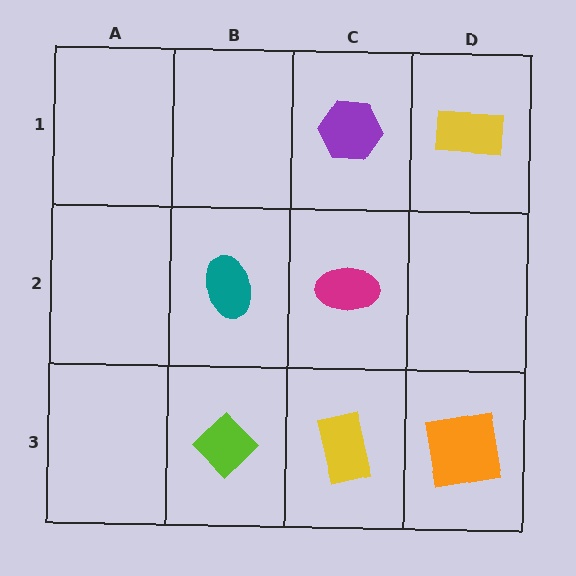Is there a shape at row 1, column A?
No, that cell is empty.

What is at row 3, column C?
A yellow rectangle.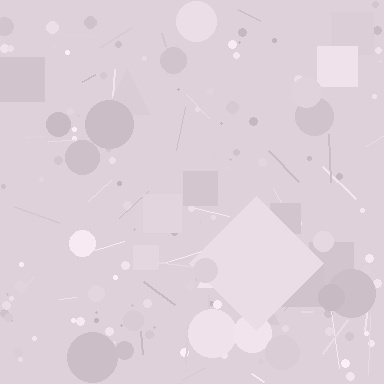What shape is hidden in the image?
A diamond is hidden in the image.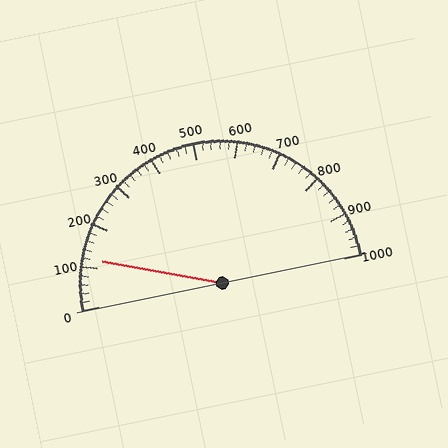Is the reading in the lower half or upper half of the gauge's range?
The reading is in the lower half of the range (0 to 1000).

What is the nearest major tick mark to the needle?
The nearest major tick mark is 100.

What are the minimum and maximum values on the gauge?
The gauge ranges from 0 to 1000.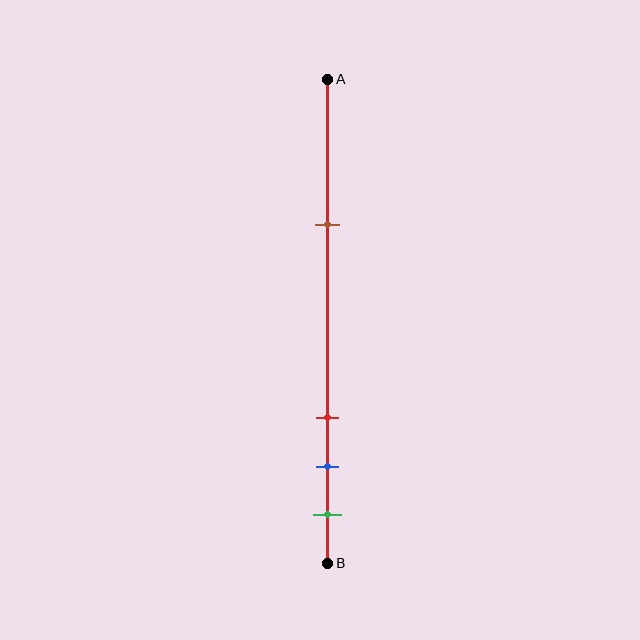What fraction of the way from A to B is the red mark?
The red mark is approximately 70% (0.7) of the way from A to B.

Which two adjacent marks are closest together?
The blue and green marks are the closest adjacent pair.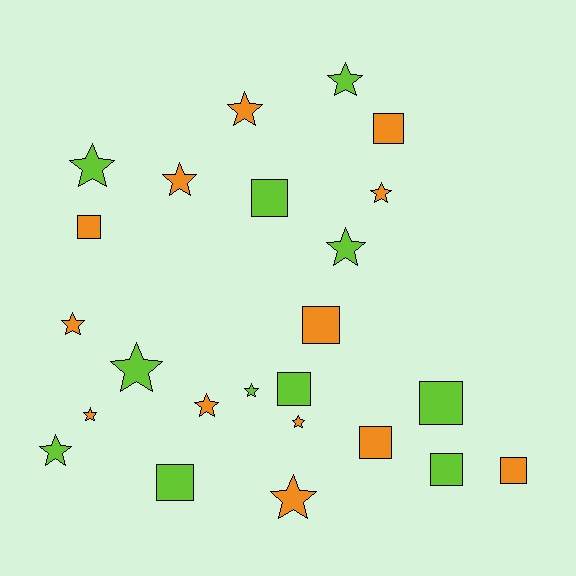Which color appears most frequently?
Orange, with 13 objects.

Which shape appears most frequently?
Star, with 14 objects.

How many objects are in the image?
There are 24 objects.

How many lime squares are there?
There are 5 lime squares.